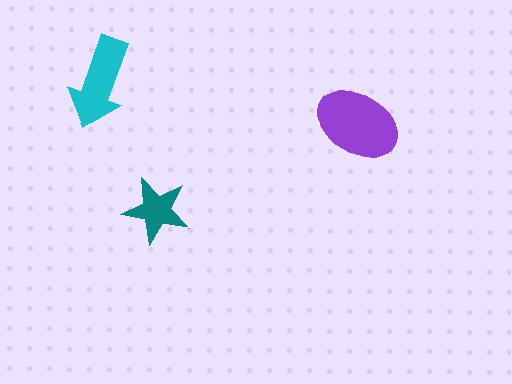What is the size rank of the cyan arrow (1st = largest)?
2nd.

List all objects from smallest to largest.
The teal star, the cyan arrow, the purple ellipse.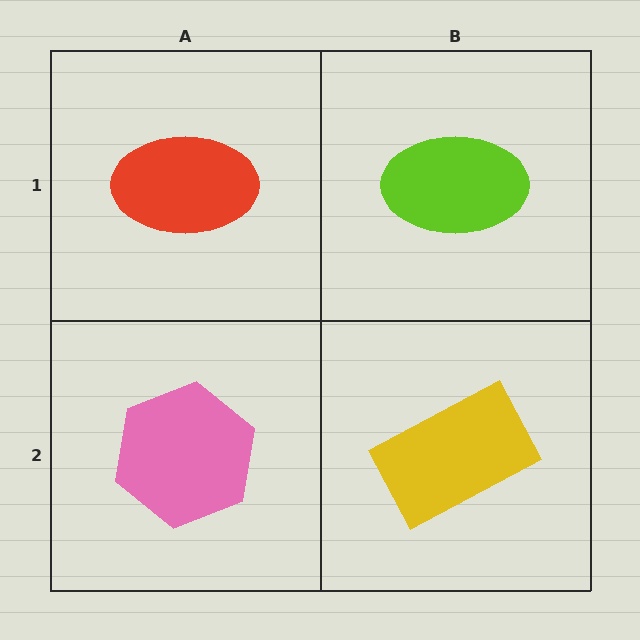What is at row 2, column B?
A yellow rectangle.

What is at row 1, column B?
A lime ellipse.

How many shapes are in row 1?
2 shapes.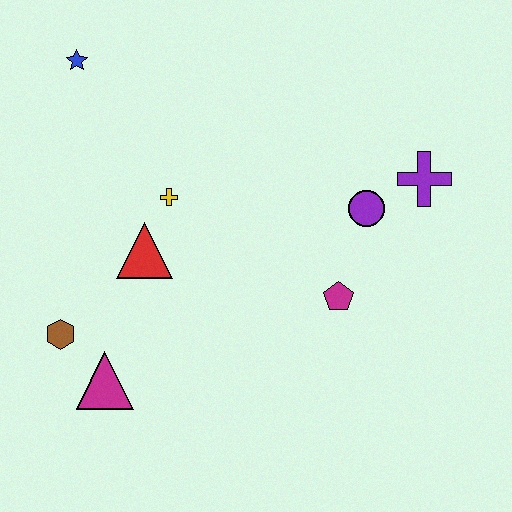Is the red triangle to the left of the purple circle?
Yes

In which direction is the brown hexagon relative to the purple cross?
The brown hexagon is to the left of the purple cross.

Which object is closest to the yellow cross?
The red triangle is closest to the yellow cross.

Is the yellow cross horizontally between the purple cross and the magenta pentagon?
No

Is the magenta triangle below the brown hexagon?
Yes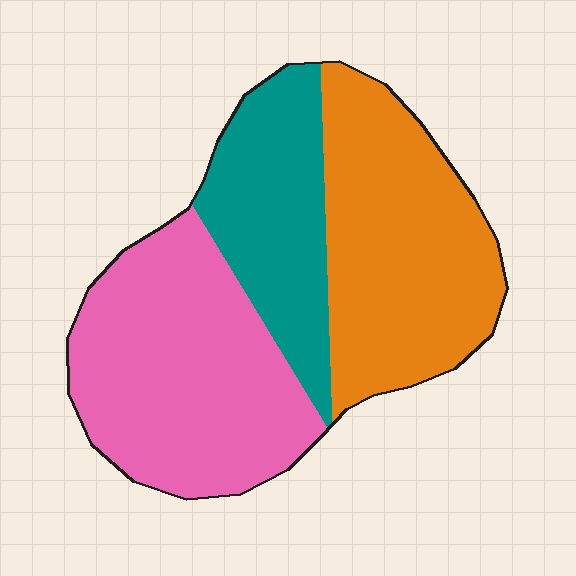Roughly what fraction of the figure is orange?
Orange covers around 35% of the figure.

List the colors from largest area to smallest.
From largest to smallest: pink, orange, teal.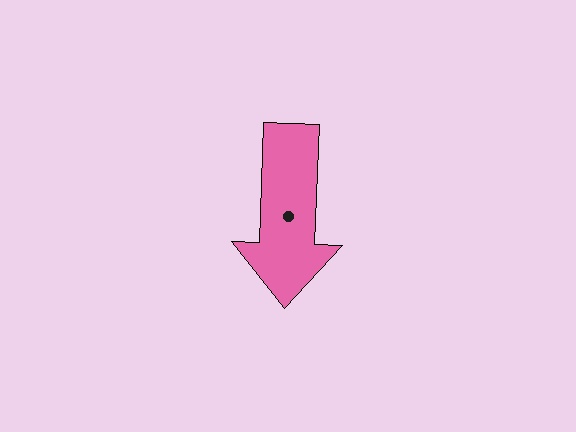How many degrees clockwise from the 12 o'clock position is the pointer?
Approximately 182 degrees.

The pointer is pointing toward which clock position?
Roughly 6 o'clock.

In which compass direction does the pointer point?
South.